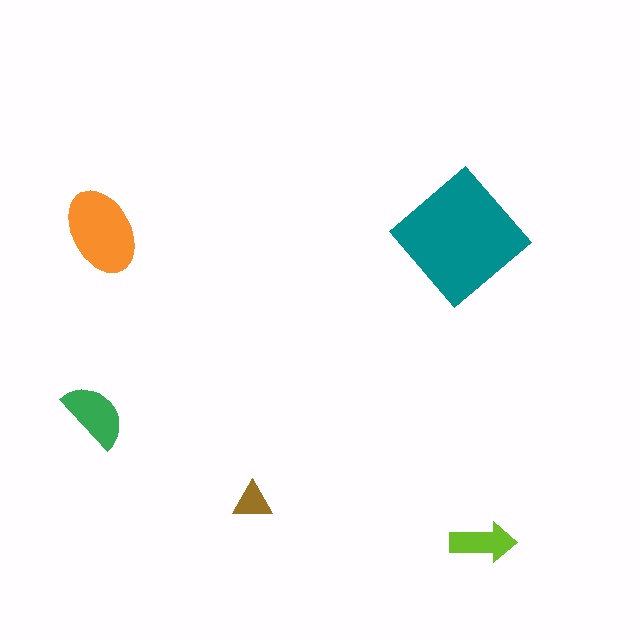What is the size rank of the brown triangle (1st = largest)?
5th.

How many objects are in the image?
There are 5 objects in the image.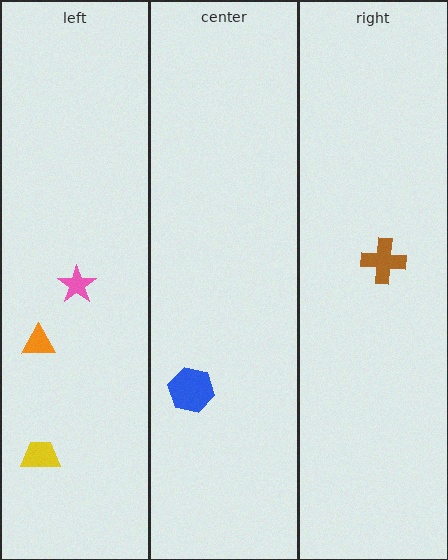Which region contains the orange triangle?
The left region.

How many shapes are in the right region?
1.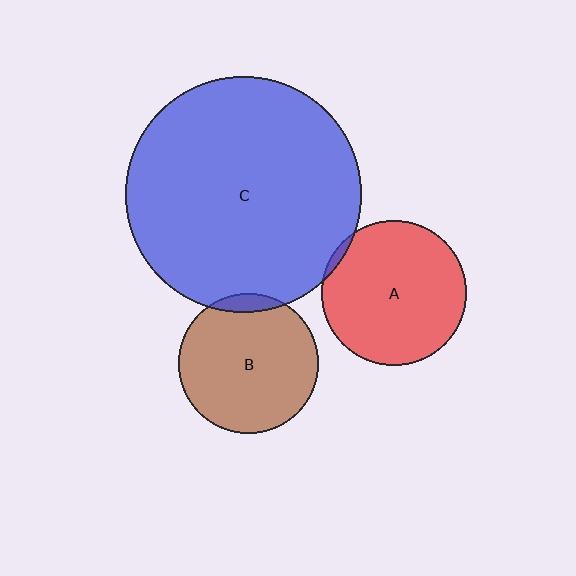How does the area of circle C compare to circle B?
Approximately 2.9 times.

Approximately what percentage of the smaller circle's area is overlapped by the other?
Approximately 5%.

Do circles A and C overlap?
Yes.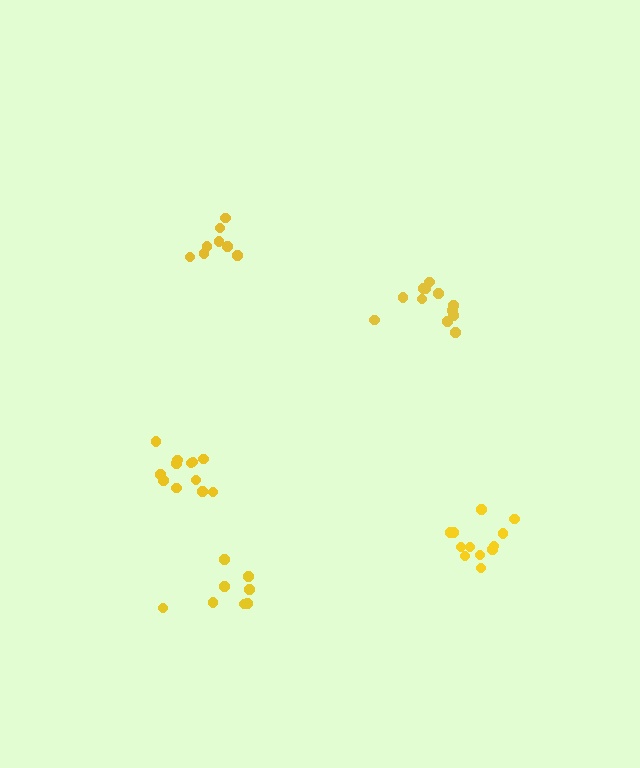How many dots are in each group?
Group 1: 12 dots, Group 2: 8 dots, Group 3: 12 dots, Group 4: 12 dots, Group 5: 8 dots (52 total).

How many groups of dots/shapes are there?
There are 5 groups.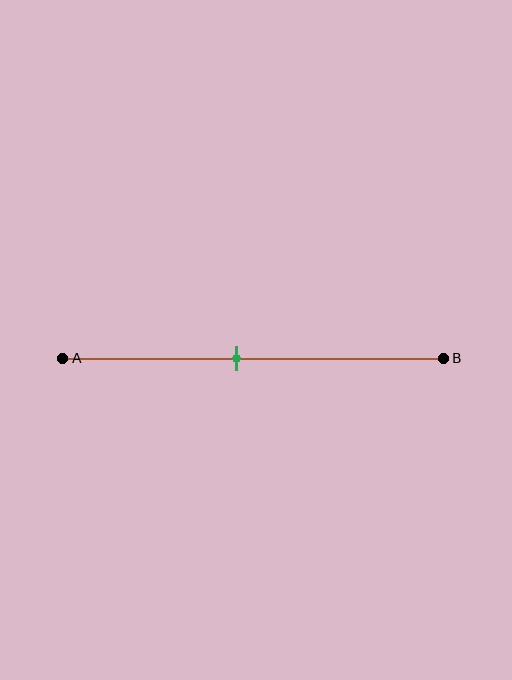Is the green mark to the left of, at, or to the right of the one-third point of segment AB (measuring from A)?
The green mark is to the right of the one-third point of segment AB.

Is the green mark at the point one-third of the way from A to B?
No, the mark is at about 45% from A, not at the 33% one-third point.